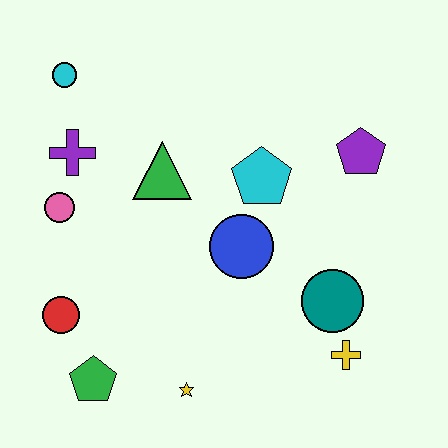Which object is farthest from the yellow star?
The cyan circle is farthest from the yellow star.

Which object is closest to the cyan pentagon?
The blue circle is closest to the cyan pentagon.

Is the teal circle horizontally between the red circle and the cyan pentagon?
No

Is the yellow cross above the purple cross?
No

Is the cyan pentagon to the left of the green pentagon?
No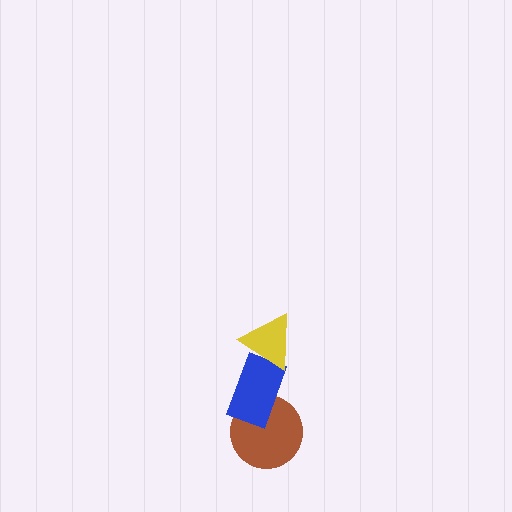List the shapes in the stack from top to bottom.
From top to bottom: the yellow triangle, the blue rectangle, the brown circle.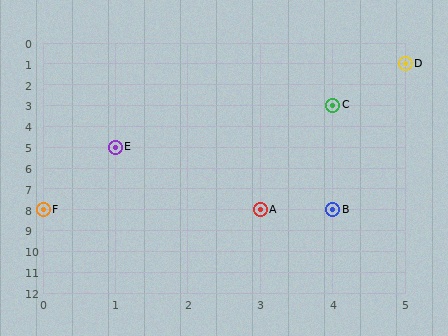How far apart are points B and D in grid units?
Points B and D are 1 column and 7 rows apart (about 7.1 grid units diagonally).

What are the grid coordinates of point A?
Point A is at grid coordinates (3, 8).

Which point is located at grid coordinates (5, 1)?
Point D is at (5, 1).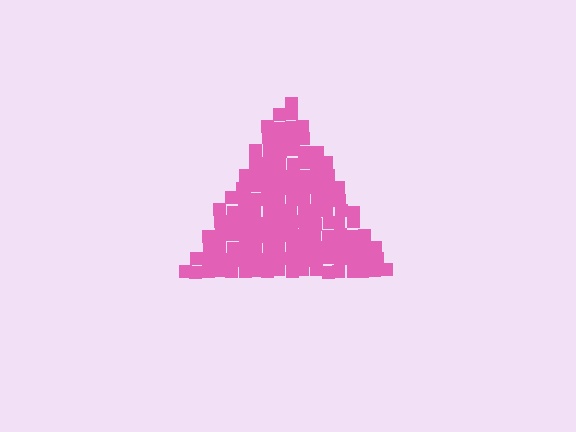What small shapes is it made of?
It is made of small squares.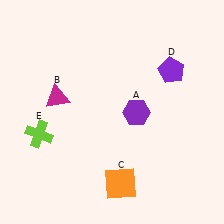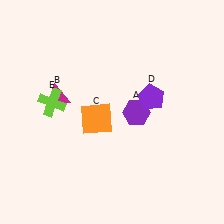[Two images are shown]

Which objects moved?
The objects that moved are: the orange square (C), the purple pentagon (D), the lime cross (E).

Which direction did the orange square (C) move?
The orange square (C) moved up.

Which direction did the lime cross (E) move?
The lime cross (E) moved up.